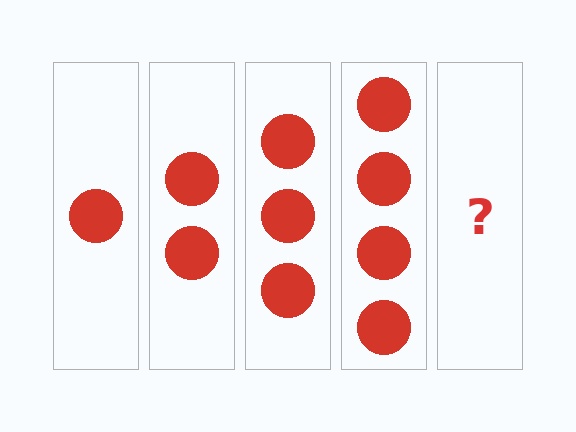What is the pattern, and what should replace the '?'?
The pattern is that each step adds one more circle. The '?' should be 5 circles.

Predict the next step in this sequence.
The next step is 5 circles.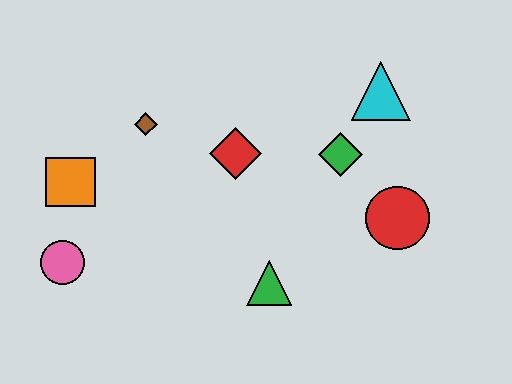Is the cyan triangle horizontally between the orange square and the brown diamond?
No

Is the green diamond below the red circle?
No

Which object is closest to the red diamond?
The brown diamond is closest to the red diamond.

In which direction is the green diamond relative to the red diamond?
The green diamond is to the right of the red diamond.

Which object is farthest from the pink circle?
The cyan triangle is farthest from the pink circle.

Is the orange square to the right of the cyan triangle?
No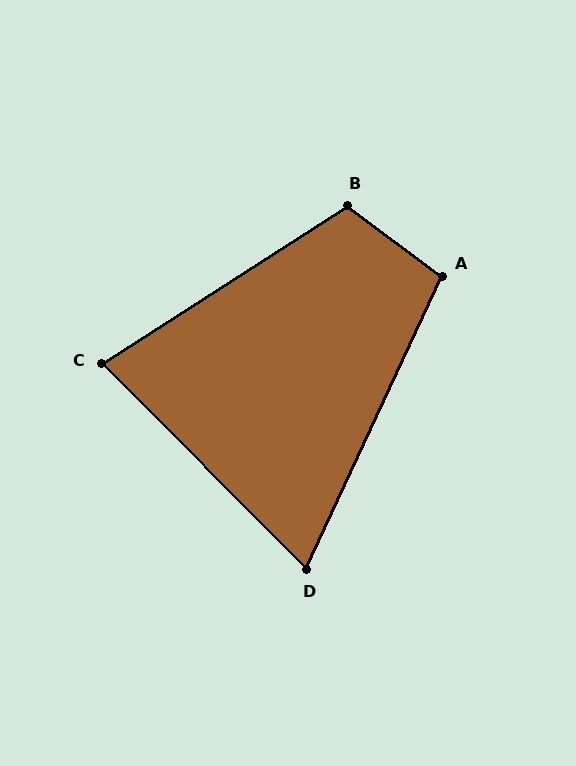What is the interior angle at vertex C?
Approximately 78 degrees (acute).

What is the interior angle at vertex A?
Approximately 102 degrees (obtuse).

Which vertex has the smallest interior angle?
D, at approximately 70 degrees.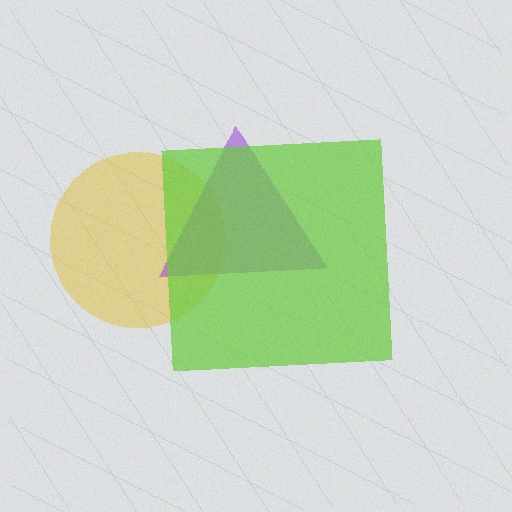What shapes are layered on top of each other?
The layered shapes are: a yellow circle, a purple triangle, a lime square.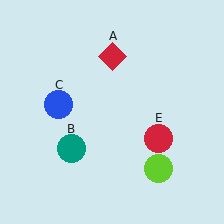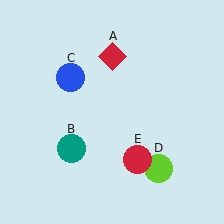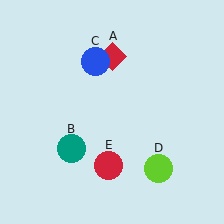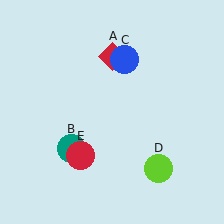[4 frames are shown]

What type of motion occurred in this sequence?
The blue circle (object C), red circle (object E) rotated clockwise around the center of the scene.